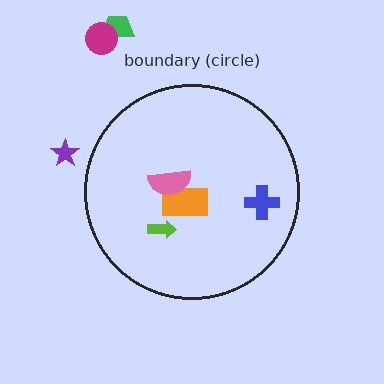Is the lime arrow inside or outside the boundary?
Inside.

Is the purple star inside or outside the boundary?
Outside.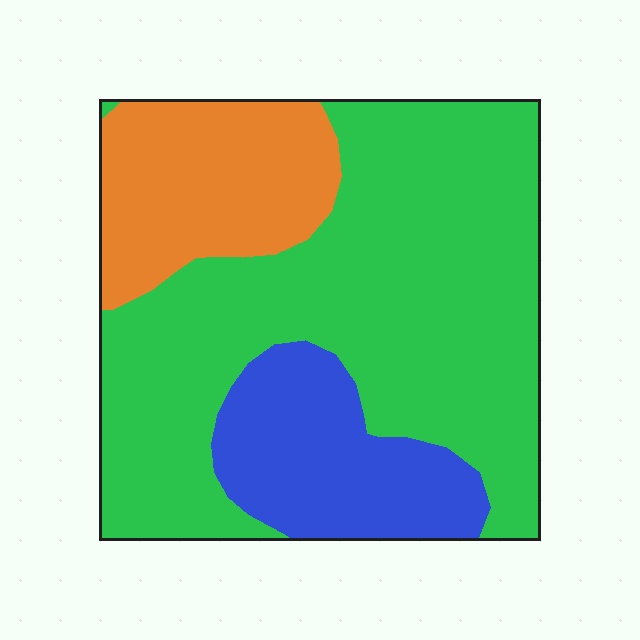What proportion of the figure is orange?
Orange covers around 20% of the figure.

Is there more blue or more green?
Green.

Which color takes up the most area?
Green, at roughly 60%.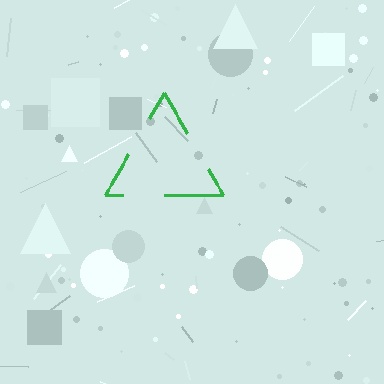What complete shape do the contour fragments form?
The contour fragments form a triangle.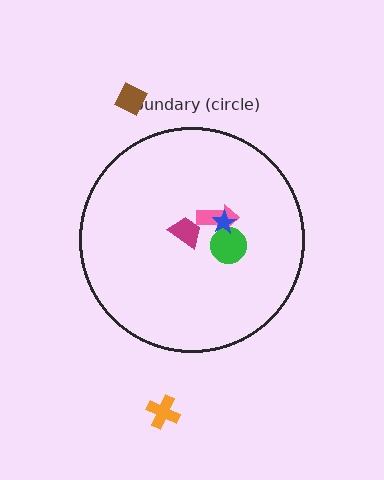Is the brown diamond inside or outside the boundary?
Outside.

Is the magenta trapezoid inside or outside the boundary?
Inside.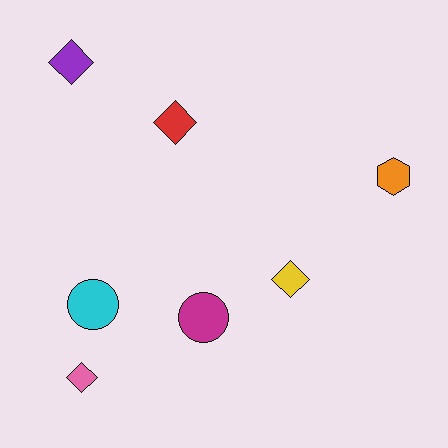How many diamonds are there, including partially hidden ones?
There are 4 diamonds.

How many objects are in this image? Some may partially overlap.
There are 7 objects.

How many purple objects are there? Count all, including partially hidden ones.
There is 1 purple object.